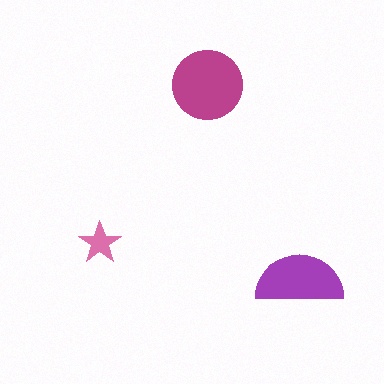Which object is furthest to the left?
The pink star is leftmost.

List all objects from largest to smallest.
The magenta circle, the purple semicircle, the pink star.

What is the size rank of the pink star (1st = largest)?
3rd.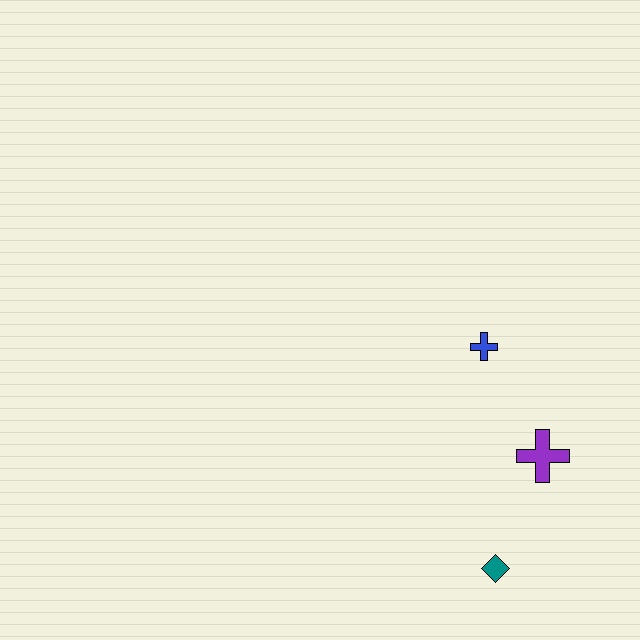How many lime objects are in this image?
There are no lime objects.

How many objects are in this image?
There are 3 objects.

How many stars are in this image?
There are no stars.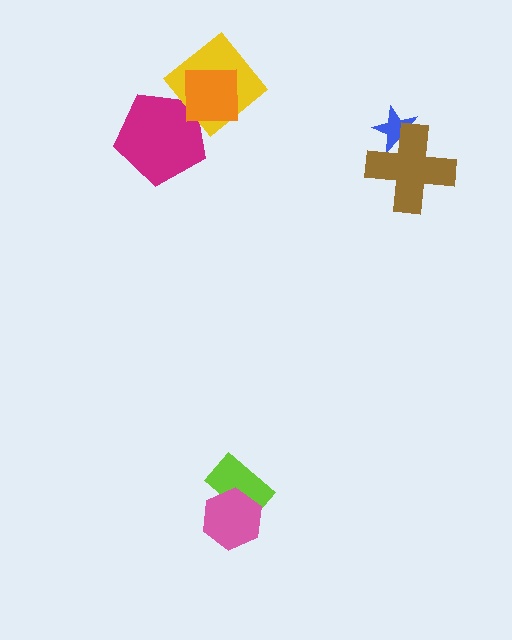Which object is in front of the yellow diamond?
The orange square is in front of the yellow diamond.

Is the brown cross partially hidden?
No, no other shape covers it.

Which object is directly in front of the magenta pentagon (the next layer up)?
The yellow diamond is directly in front of the magenta pentagon.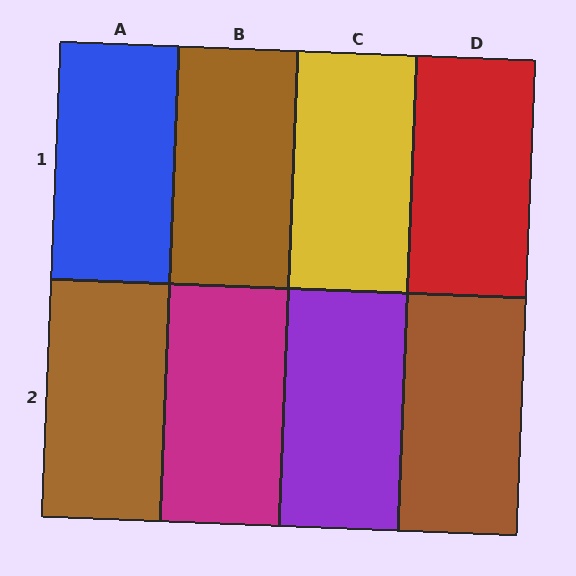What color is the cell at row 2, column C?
Purple.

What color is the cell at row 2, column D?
Brown.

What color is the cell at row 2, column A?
Brown.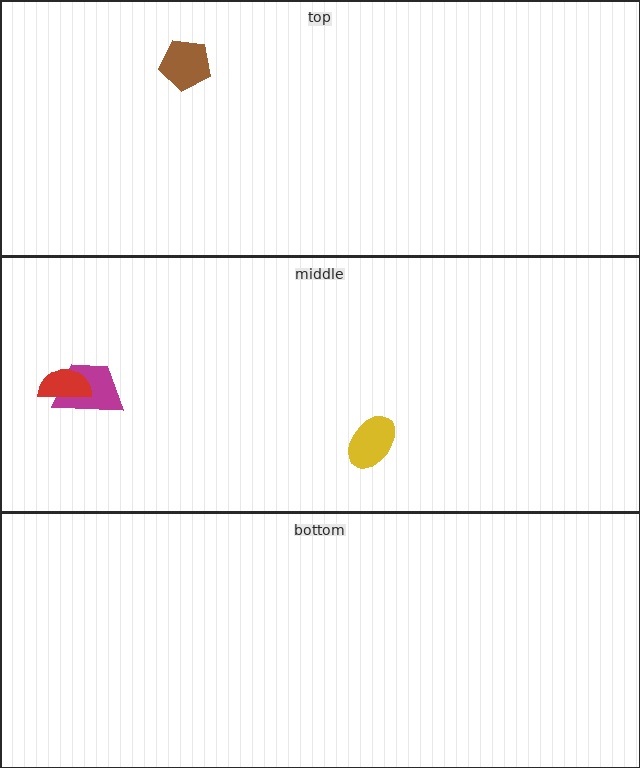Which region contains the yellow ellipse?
The middle region.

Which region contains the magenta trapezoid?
The middle region.